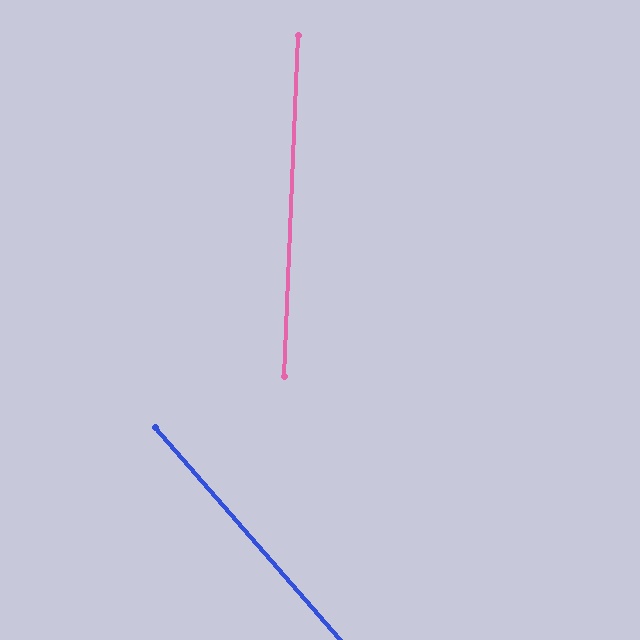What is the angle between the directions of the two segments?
Approximately 43 degrees.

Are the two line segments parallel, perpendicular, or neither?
Neither parallel nor perpendicular — they differ by about 43°.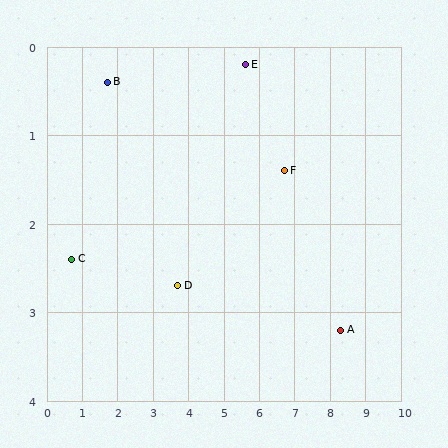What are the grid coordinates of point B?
Point B is at approximately (1.7, 0.4).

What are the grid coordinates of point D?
Point D is at approximately (3.7, 2.7).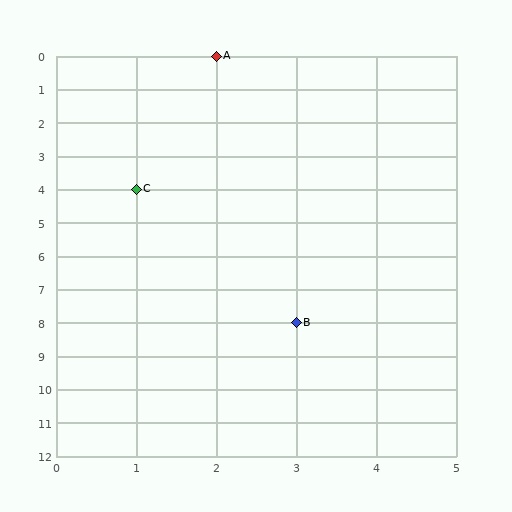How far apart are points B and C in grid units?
Points B and C are 2 columns and 4 rows apart (about 4.5 grid units diagonally).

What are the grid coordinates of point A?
Point A is at grid coordinates (2, 0).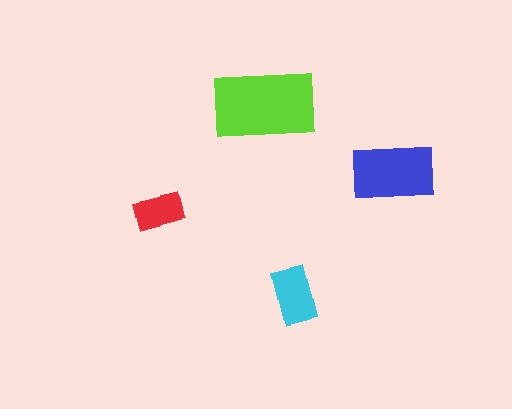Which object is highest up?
The lime rectangle is topmost.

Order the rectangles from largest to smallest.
the lime one, the blue one, the cyan one, the red one.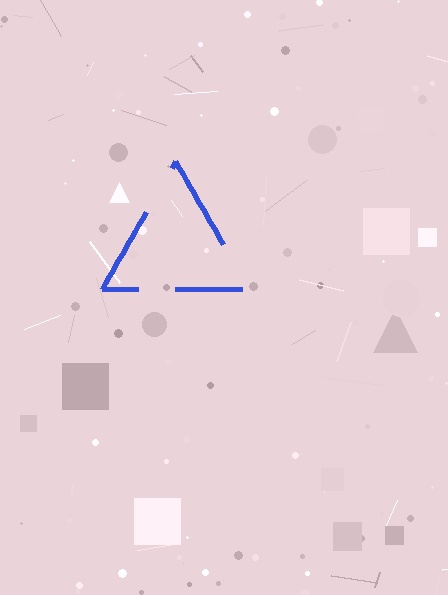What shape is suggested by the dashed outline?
The dashed outline suggests a triangle.